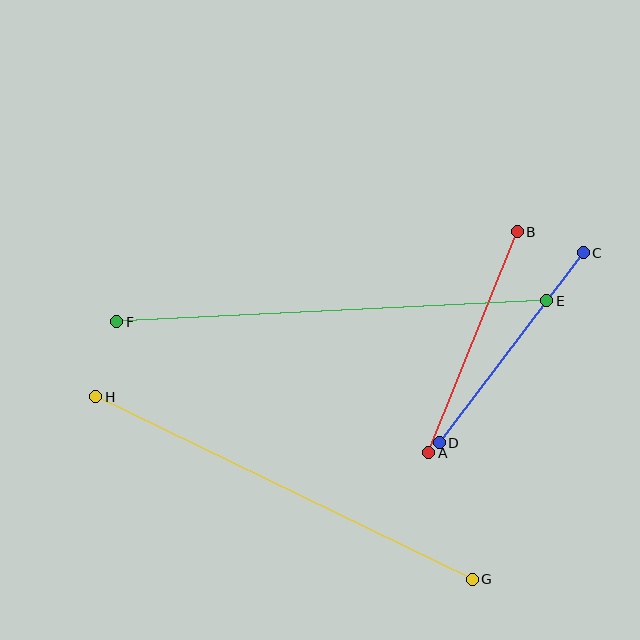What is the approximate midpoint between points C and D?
The midpoint is at approximately (511, 348) pixels.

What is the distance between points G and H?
The distance is approximately 418 pixels.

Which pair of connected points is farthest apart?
Points E and F are farthest apart.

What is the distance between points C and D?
The distance is approximately 239 pixels.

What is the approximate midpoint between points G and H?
The midpoint is at approximately (284, 488) pixels.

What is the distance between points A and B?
The distance is approximately 238 pixels.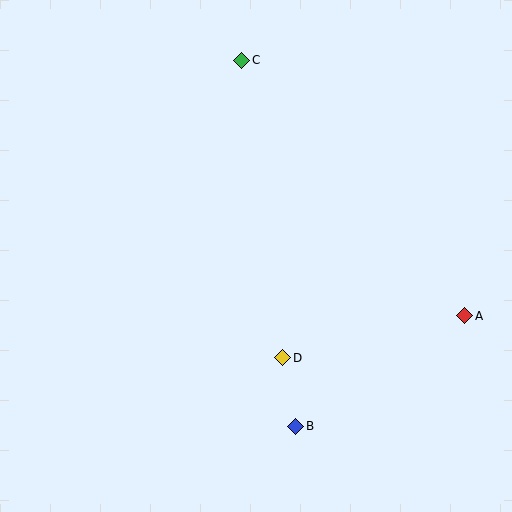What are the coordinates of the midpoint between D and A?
The midpoint between D and A is at (374, 337).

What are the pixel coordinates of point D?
Point D is at (283, 358).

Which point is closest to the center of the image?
Point D at (283, 358) is closest to the center.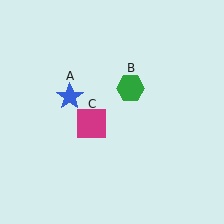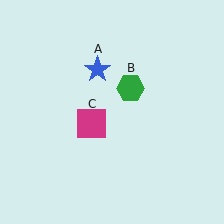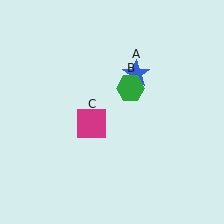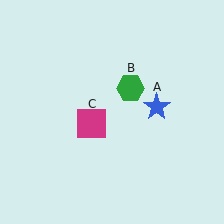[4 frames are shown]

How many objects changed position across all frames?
1 object changed position: blue star (object A).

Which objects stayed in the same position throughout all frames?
Green hexagon (object B) and magenta square (object C) remained stationary.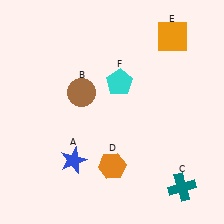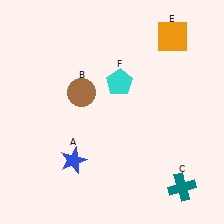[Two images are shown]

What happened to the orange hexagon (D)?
The orange hexagon (D) was removed in Image 2. It was in the bottom-right area of Image 1.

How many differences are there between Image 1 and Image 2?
There is 1 difference between the two images.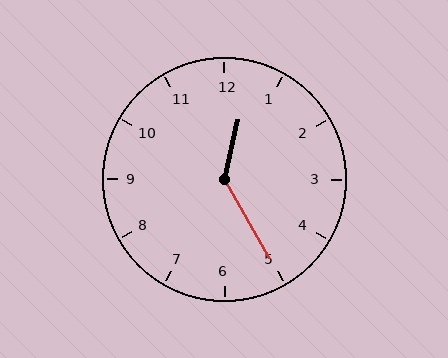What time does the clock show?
12:25.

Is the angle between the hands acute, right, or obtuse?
It is obtuse.